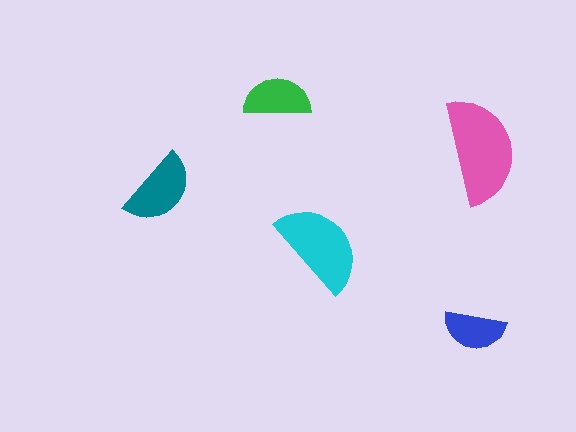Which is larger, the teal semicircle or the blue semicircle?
The teal one.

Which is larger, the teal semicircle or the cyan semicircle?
The cyan one.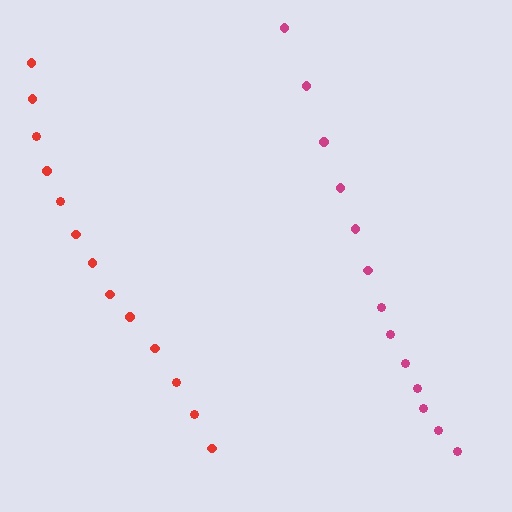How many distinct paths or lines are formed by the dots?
There are 2 distinct paths.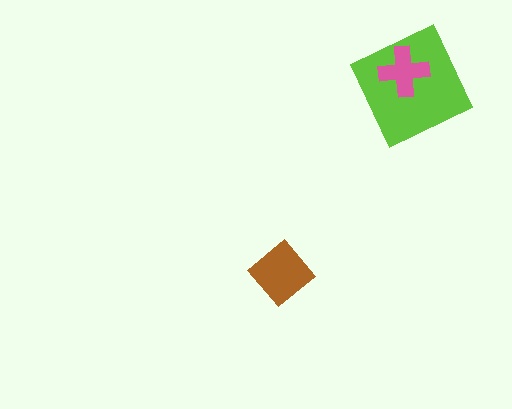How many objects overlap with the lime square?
1 object overlaps with the lime square.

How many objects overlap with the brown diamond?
0 objects overlap with the brown diamond.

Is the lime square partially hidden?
Yes, it is partially covered by another shape.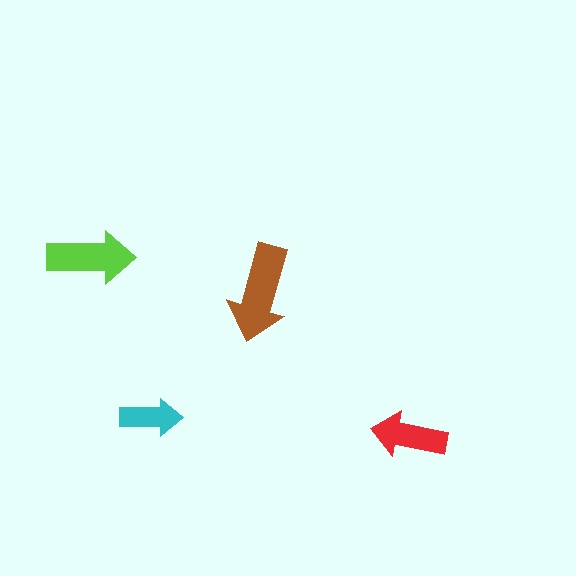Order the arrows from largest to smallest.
the brown one, the lime one, the red one, the cyan one.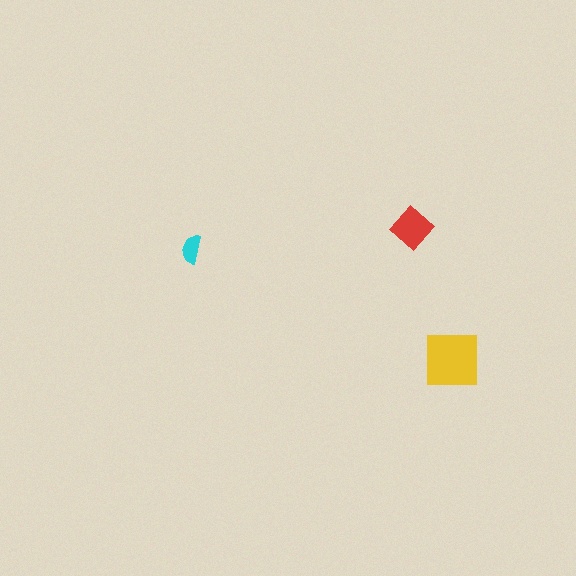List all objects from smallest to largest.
The cyan semicircle, the red diamond, the yellow square.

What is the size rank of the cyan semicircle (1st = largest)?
3rd.